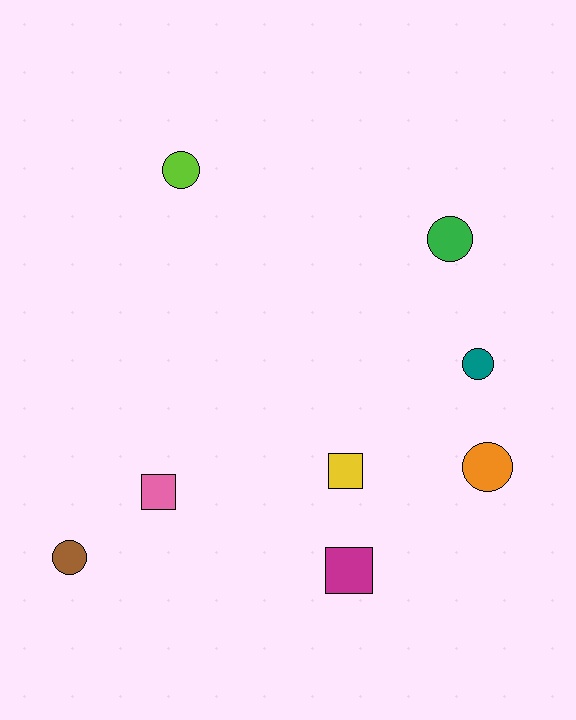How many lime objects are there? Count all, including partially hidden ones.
There is 1 lime object.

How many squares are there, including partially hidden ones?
There are 3 squares.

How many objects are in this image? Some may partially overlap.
There are 8 objects.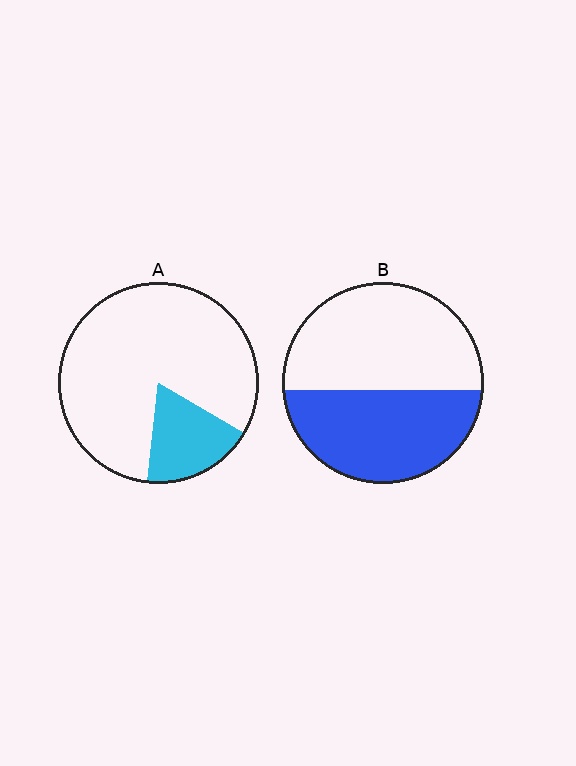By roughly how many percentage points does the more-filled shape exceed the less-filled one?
By roughly 25 percentage points (B over A).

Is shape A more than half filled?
No.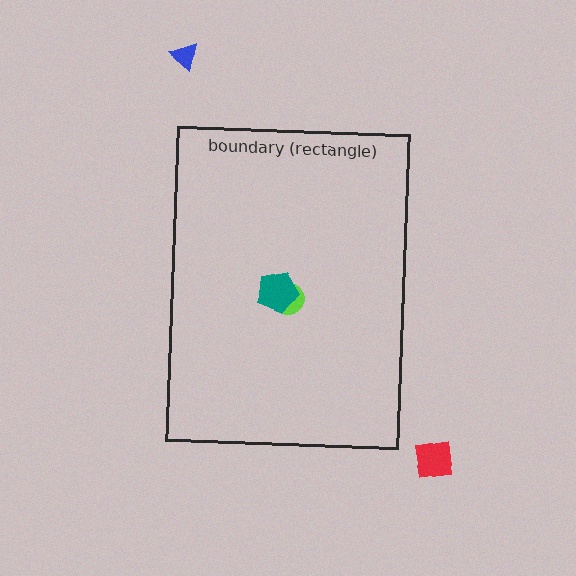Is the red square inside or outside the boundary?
Outside.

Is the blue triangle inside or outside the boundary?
Outside.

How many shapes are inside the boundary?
2 inside, 2 outside.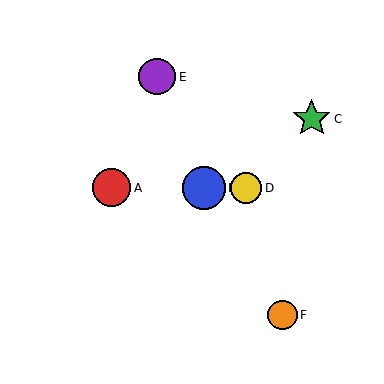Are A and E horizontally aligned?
No, A is at y≈188 and E is at y≈77.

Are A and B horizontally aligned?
Yes, both are at y≈188.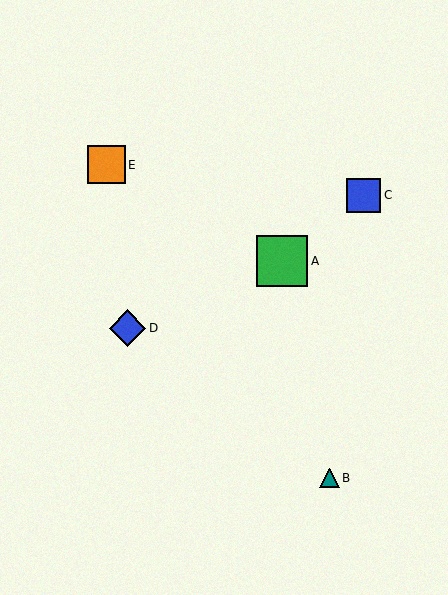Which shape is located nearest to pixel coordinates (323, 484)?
The teal triangle (labeled B) at (330, 478) is nearest to that location.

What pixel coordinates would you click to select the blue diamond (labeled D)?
Click at (128, 328) to select the blue diamond D.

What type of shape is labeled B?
Shape B is a teal triangle.